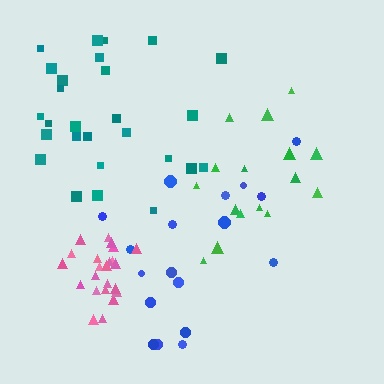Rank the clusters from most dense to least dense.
pink, green, teal, blue.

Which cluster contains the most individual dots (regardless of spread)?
Teal (27).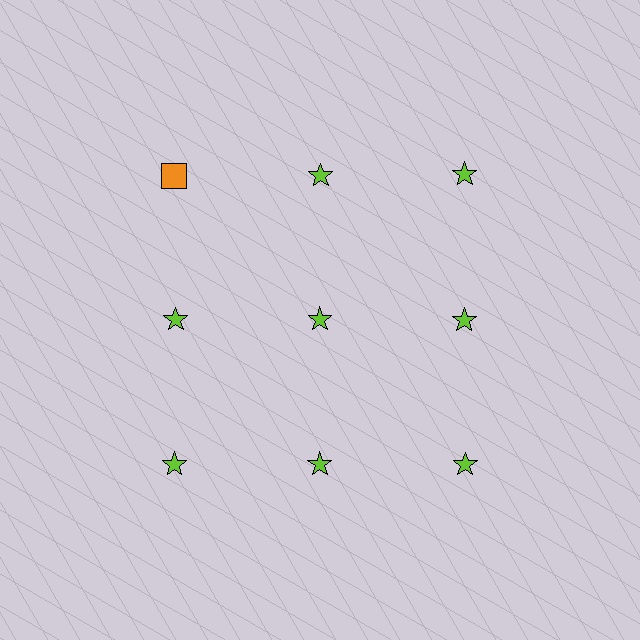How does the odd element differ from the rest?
It differs in both color (orange instead of lime) and shape (square instead of star).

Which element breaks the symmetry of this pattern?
The orange square in the top row, leftmost column breaks the symmetry. All other shapes are lime stars.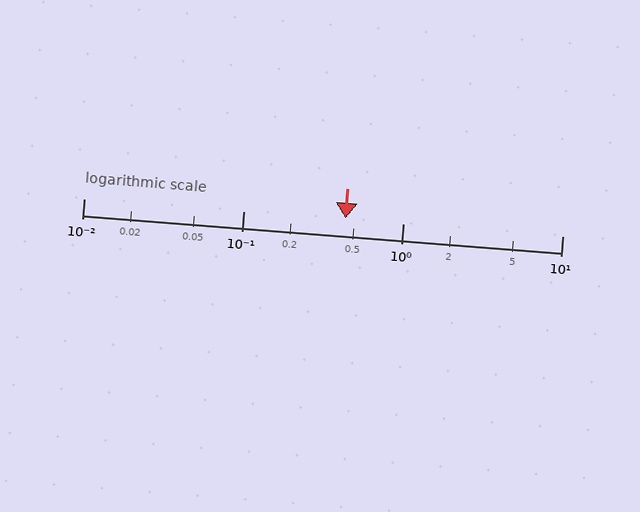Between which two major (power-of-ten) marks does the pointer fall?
The pointer is between 0.1 and 1.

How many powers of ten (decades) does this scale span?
The scale spans 3 decades, from 0.01 to 10.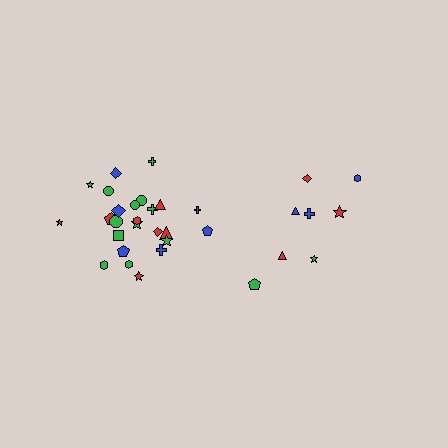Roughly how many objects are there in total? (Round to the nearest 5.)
Roughly 35 objects in total.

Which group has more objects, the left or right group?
The left group.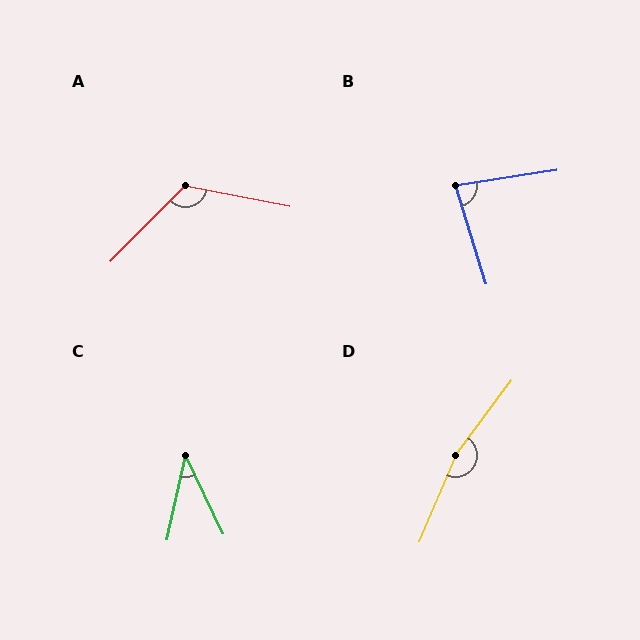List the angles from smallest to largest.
C (37°), B (81°), A (124°), D (166°).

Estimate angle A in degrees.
Approximately 124 degrees.